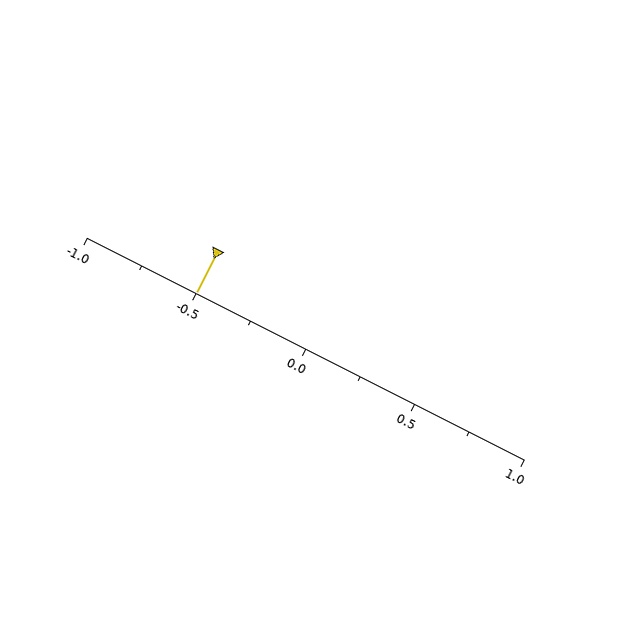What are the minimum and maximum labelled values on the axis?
The axis runs from -1.0 to 1.0.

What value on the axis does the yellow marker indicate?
The marker indicates approximately -0.5.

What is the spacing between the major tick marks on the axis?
The major ticks are spaced 0.5 apart.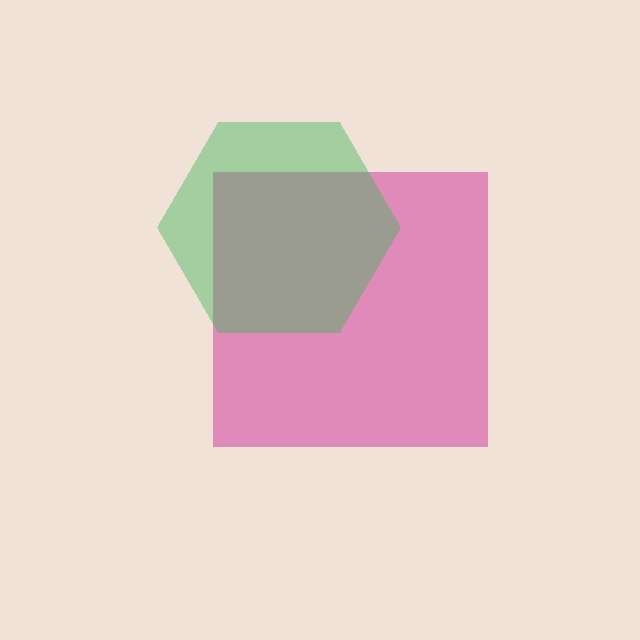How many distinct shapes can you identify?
There are 2 distinct shapes: a magenta square, a green hexagon.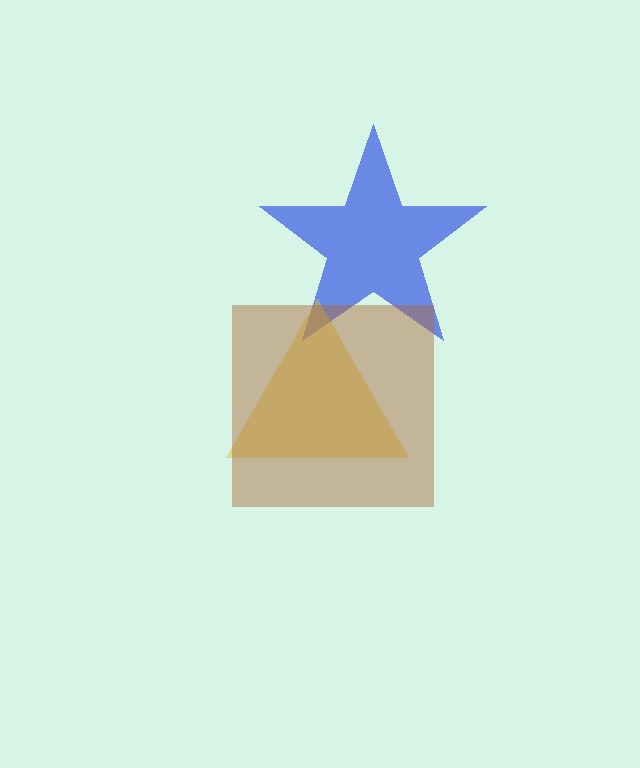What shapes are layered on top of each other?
The layered shapes are: a blue star, a yellow triangle, a brown square.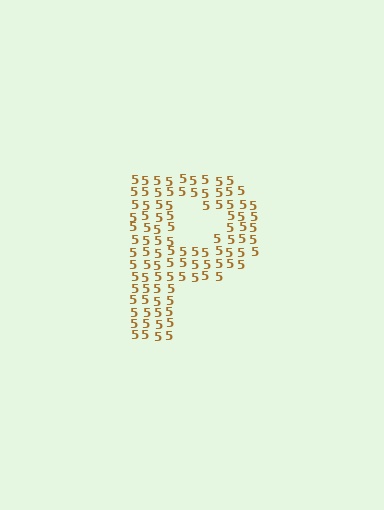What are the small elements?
The small elements are digit 5's.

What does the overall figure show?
The overall figure shows the letter P.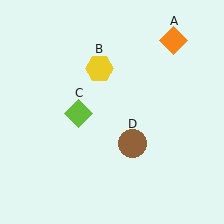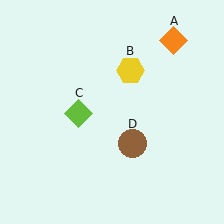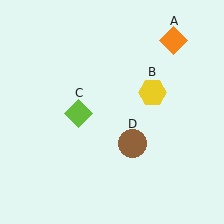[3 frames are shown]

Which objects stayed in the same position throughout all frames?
Orange diamond (object A) and lime diamond (object C) and brown circle (object D) remained stationary.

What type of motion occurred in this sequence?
The yellow hexagon (object B) rotated clockwise around the center of the scene.